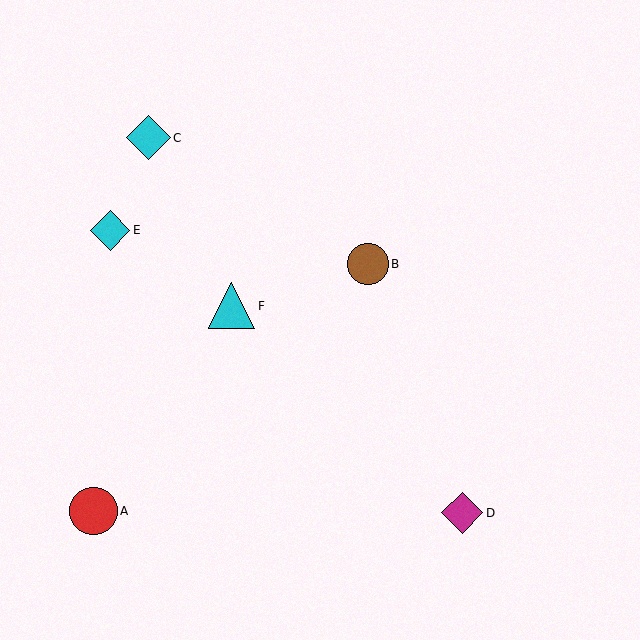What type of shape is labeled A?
Shape A is a red circle.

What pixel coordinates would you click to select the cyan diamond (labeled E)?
Click at (110, 230) to select the cyan diamond E.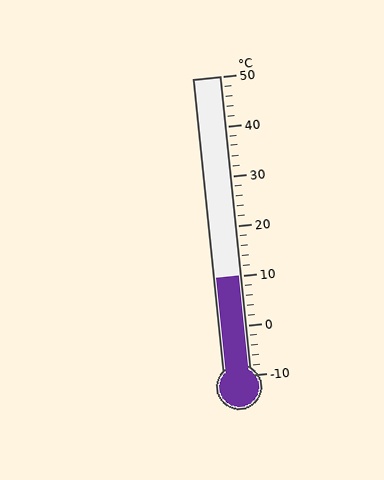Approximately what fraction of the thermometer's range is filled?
The thermometer is filled to approximately 35% of its range.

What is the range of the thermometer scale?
The thermometer scale ranges from -10°C to 50°C.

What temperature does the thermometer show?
The thermometer shows approximately 10°C.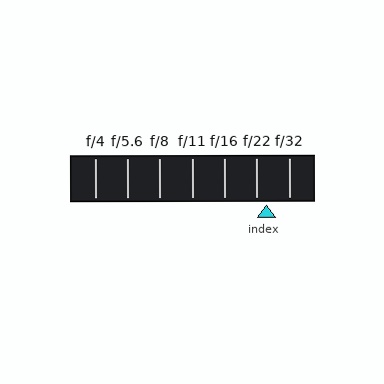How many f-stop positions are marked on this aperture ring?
There are 7 f-stop positions marked.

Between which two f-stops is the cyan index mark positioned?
The index mark is between f/22 and f/32.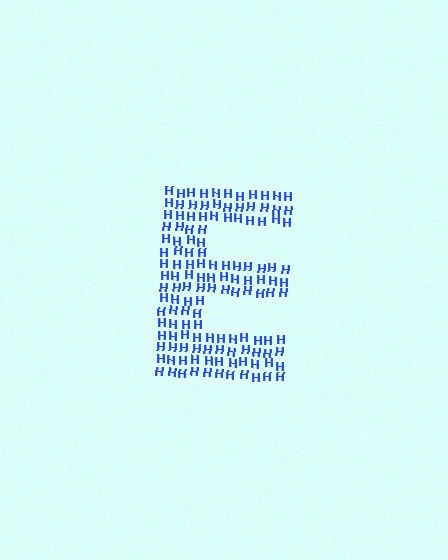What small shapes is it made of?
It is made of small letter H's.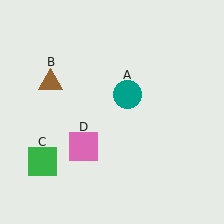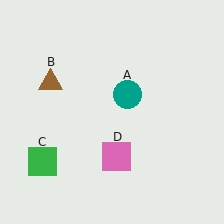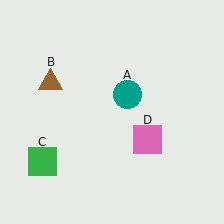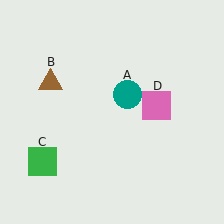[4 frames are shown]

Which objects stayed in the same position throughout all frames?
Teal circle (object A) and brown triangle (object B) and green square (object C) remained stationary.